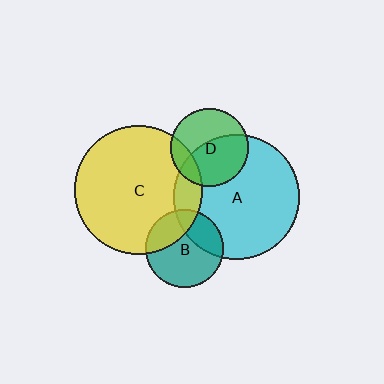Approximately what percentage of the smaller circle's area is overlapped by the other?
Approximately 30%.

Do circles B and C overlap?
Yes.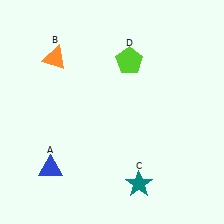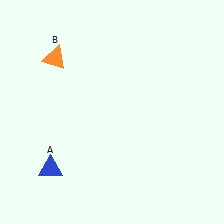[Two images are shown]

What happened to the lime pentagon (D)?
The lime pentagon (D) was removed in Image 2. It was in the top-right area of Image 1.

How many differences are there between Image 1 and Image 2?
There are 2 differences between the two images.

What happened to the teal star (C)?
The teal star (C) was removed in Image 2. It was in the bottom-right area of Image 1.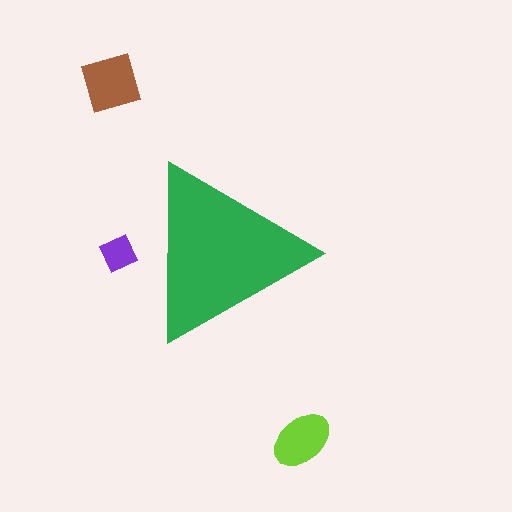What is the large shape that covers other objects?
A green triangle.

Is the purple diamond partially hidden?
Yes, the purple diamond is partially hidden behind the green triangle.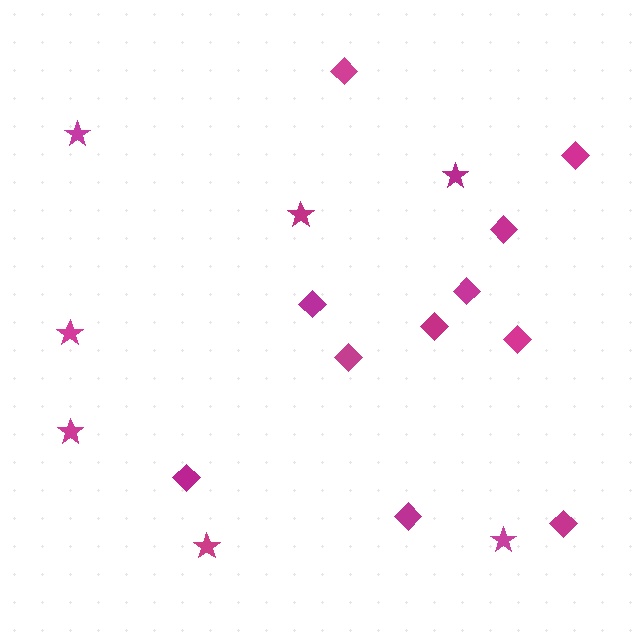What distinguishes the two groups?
There are 2 groups: one group of diamonds (11) and one group of stars (7).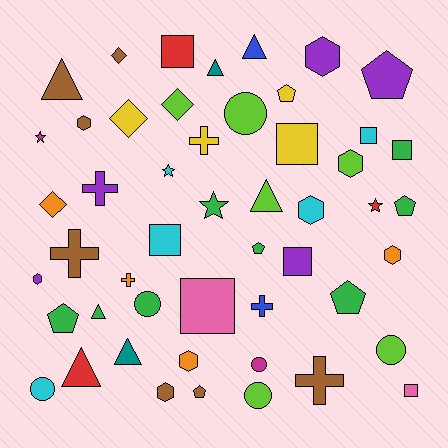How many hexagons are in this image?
There are 8 hexagons.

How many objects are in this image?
There are 50 objects.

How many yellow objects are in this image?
There are 4 yellow objects.